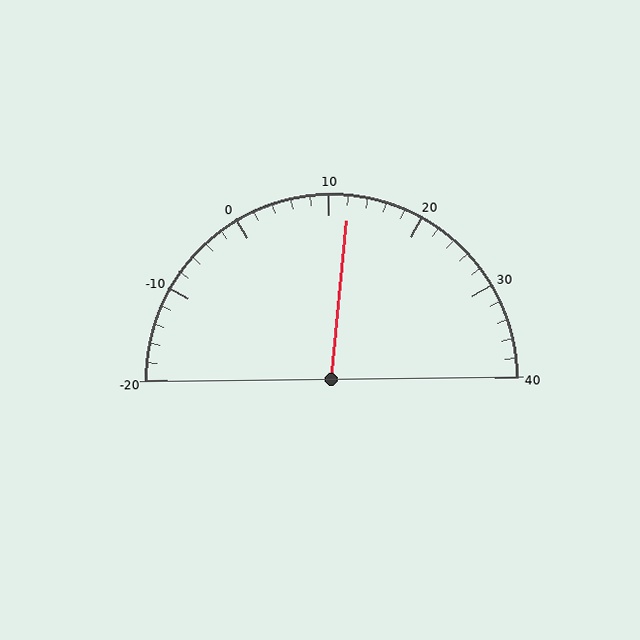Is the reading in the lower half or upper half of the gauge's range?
The reading is in the upper half of the range (-20 to 40).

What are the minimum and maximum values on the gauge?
The gauge ranges from -20 to 40.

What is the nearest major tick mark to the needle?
The nearest major tick mark is 10.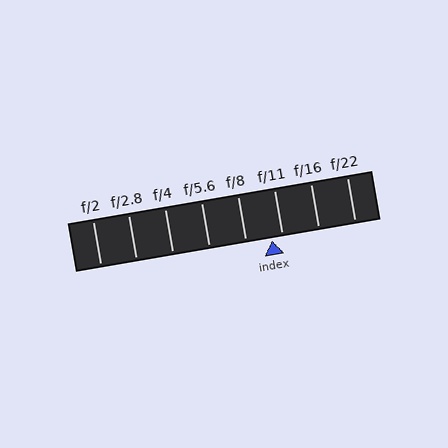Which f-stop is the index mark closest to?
The index mark is closest to f/11.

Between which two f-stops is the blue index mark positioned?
The index mark is between f/8 and f/11.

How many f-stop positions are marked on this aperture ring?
There are 8 f-stop positions marked.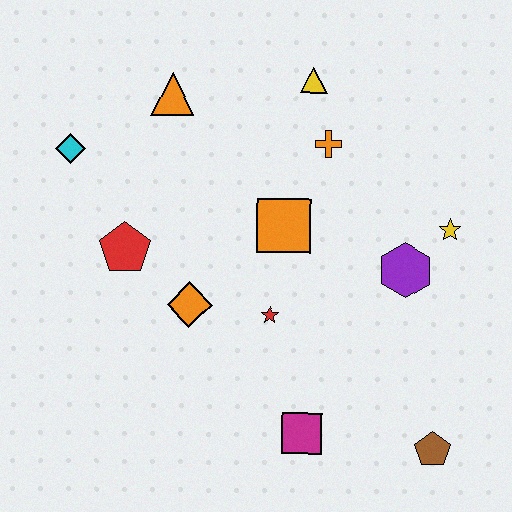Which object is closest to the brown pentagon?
The magenta square is closest to the brown pentagon.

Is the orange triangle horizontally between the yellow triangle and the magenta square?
No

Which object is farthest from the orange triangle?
The brown pentagon is farthest from the orange triangle.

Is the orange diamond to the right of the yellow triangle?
No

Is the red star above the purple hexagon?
No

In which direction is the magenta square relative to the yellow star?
The magenta square is below the yellow star.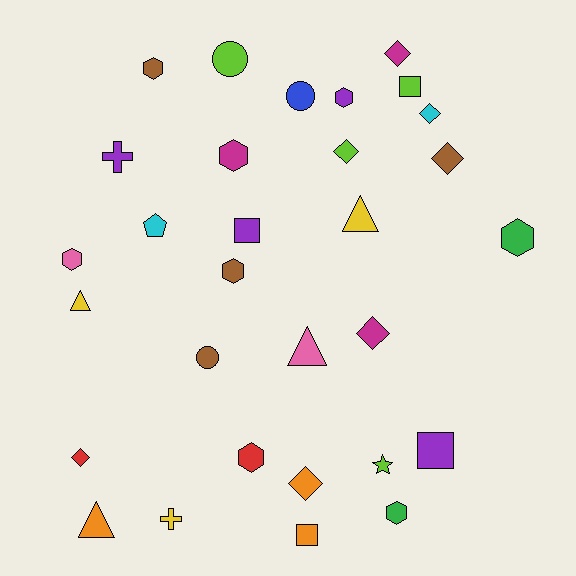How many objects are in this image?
There are 30 objects.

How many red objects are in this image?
There are 2 red objects.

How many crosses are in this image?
There are 2 crosses.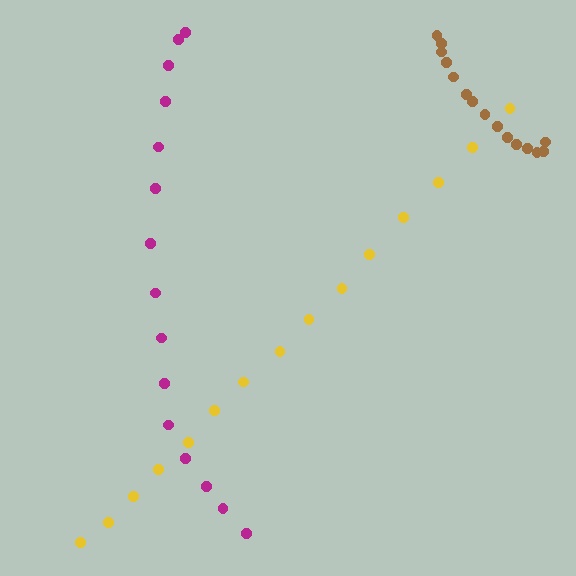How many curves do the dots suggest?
There are 3 distinct paths.